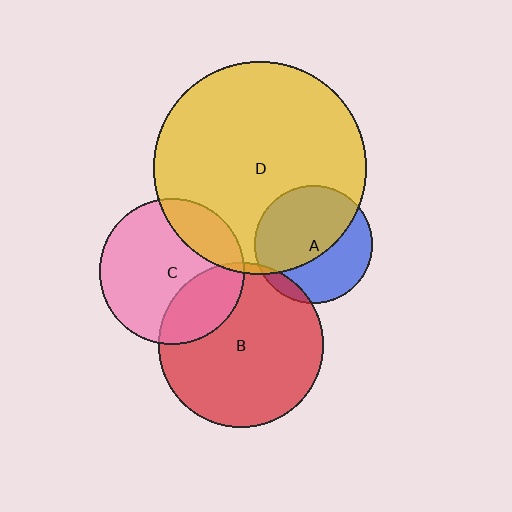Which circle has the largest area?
Circle D (yellow).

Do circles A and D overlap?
Yes.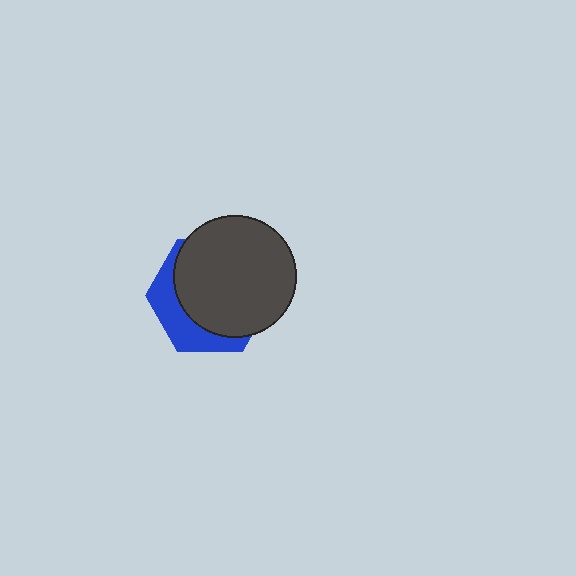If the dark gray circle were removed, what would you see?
You would see the complete blue hexagon.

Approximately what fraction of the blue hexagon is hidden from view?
Roughly 70% of the blue hexagon is hidden behind the dark gray circle.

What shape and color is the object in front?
The object in front is a dark gray circle.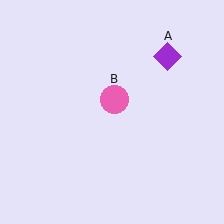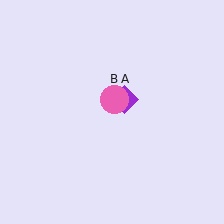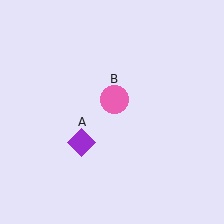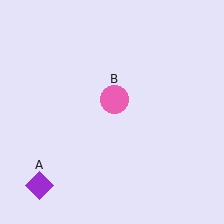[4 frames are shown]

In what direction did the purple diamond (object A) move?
The purple diamond (object A) moved down and to the left.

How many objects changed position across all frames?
1 object changed position: purple diamond (object A).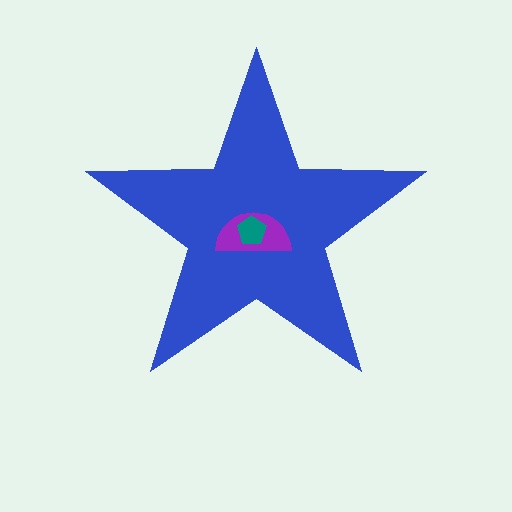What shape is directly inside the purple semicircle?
The teal pentagon.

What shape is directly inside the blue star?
The purple semicircle.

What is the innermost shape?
The teal pentagon.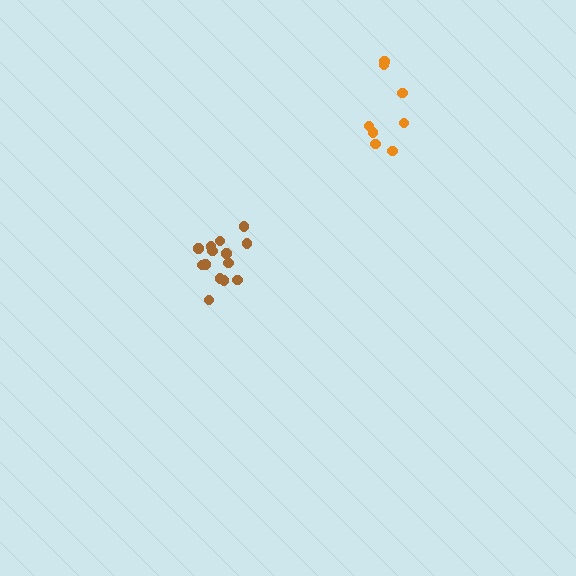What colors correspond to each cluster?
The clusters are colored: orange, brown.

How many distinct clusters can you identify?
There are 2 distinct clusters.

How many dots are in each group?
Group 1: 9 dots, Group 2: 14 dots (23 total).